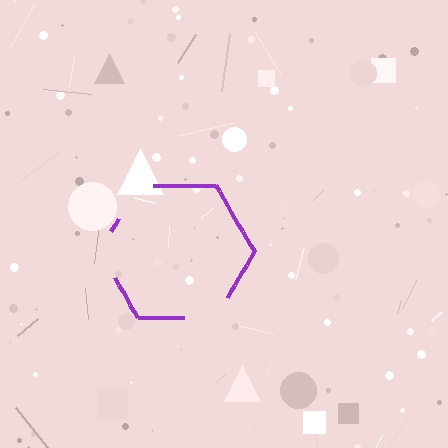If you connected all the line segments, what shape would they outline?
They would outline a hexagon.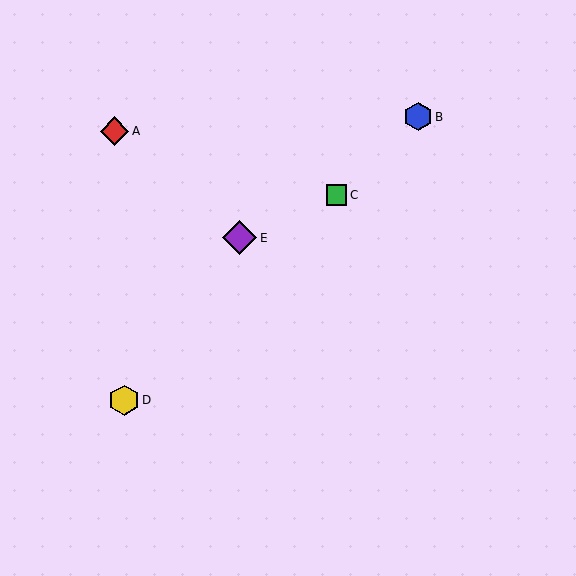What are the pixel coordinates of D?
Object D is at (124, 400).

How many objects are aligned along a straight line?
3 objects (B, C, D) are aligned along a straight line.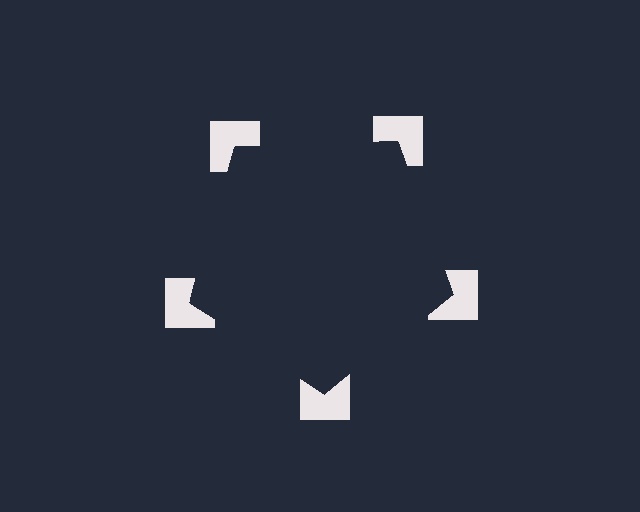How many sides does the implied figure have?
5 sides.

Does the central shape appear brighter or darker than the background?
It typically appears slightly darker than the background, even though no actual brightness change is drawn.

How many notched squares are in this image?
There are 5 — one at each vertex of the illusory pentagon.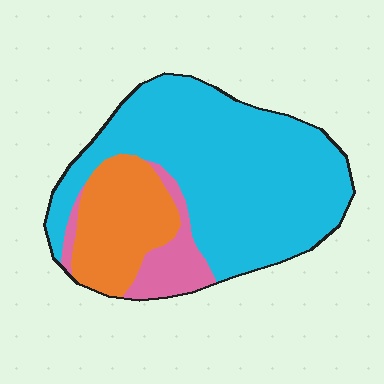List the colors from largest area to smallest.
From largest to smallest: cyan, orange, pink.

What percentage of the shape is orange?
Orange covers 22% of the shape.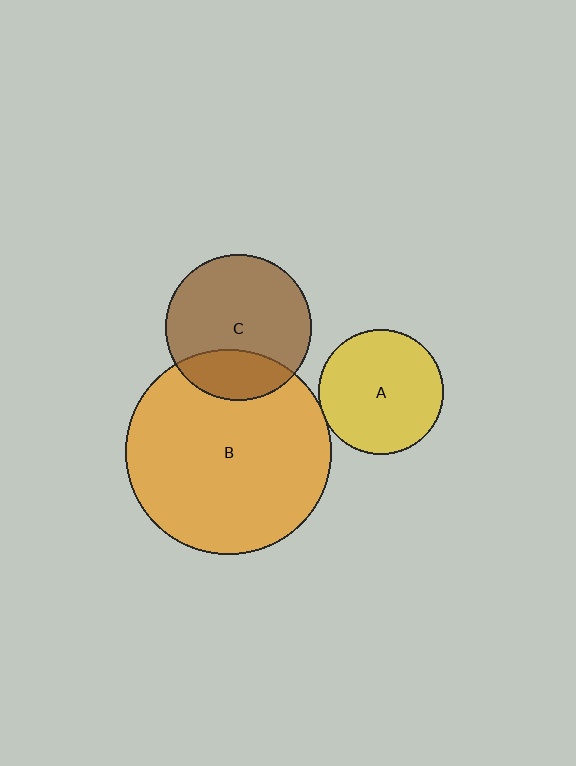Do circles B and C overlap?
Yes.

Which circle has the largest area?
Circle B (orange).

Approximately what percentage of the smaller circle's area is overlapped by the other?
Approximately 25%.